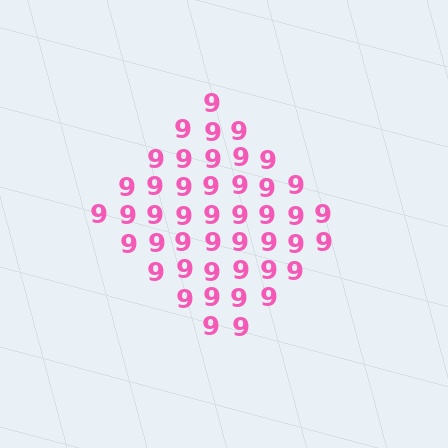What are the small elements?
The small elements are digit 9's.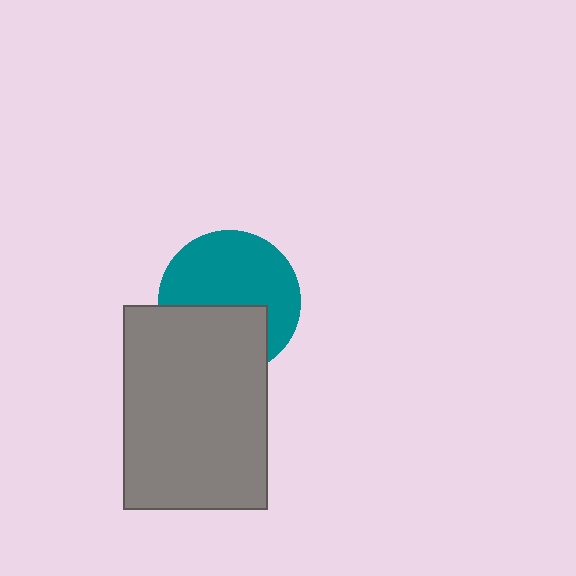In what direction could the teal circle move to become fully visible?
The teal circle could move up. That would shift it out from behind the gray rectangle entirely.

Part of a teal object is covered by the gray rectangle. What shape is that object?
It is a circle.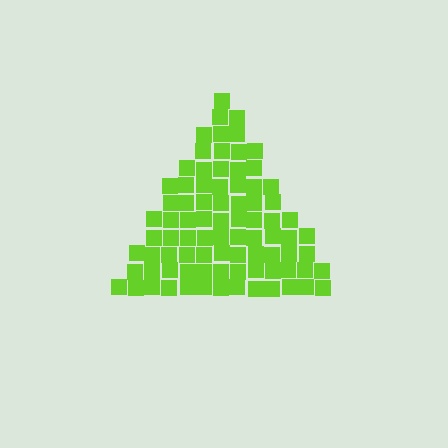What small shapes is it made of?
It is made of small squares.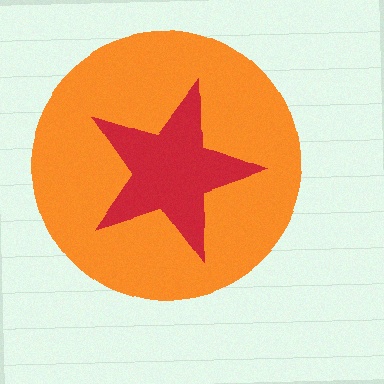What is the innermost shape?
The red star.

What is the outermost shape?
The orange circle.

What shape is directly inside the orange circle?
The red star.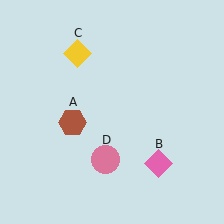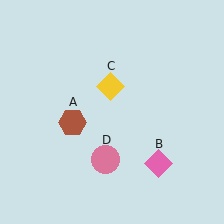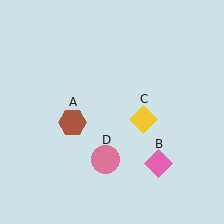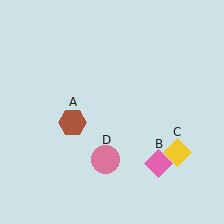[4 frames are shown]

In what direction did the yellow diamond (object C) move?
The yellow diamond (object C) moved down and to the right.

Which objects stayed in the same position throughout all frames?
Brown hexagon (object A) and pink diamond (object B) and pink circle (object D) remained stationary.